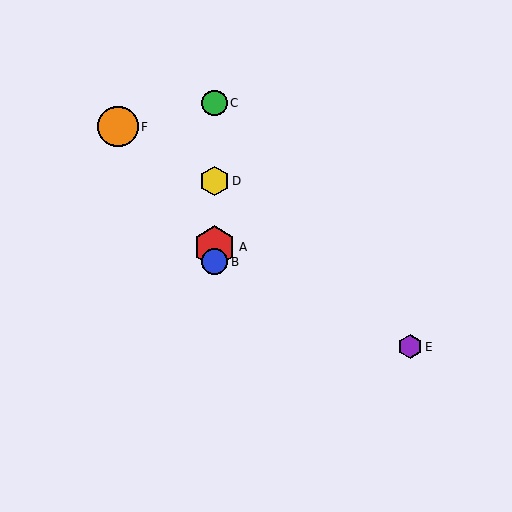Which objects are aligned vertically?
Objects A, B, C, D are aligned vertically.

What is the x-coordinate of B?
Object B is at x≈215.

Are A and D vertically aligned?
Yes, both are at x≈215.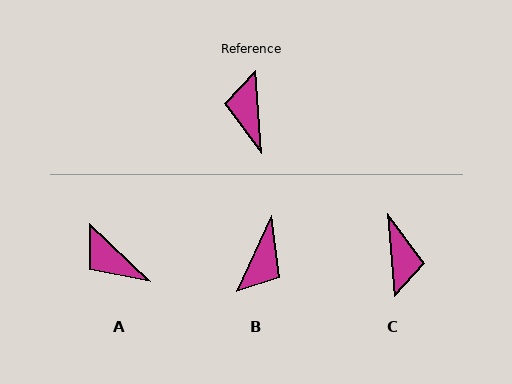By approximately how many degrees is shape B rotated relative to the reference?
Approximately 152 degrees counter-clockwise.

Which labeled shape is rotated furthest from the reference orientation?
C, about 179 degrees away.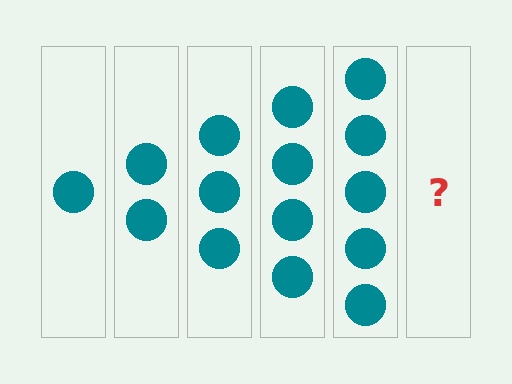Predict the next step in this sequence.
The next step is 6 circles.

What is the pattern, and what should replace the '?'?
The pattern is that each step adds one more circle. The '?' should be 6 circles.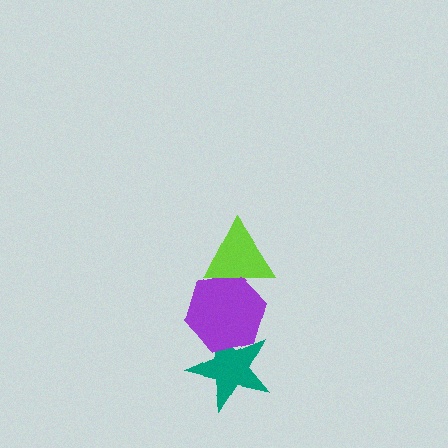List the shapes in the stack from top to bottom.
From top to bottom: the lime triangle, the purple hexagon, the teal star.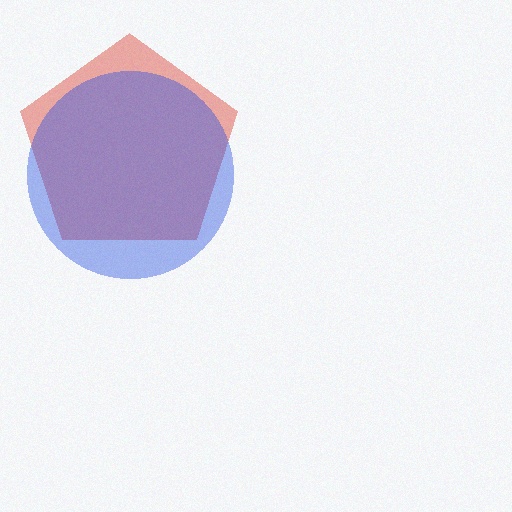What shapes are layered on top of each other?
The layered shapes are: a red pentagon, a blue circle.